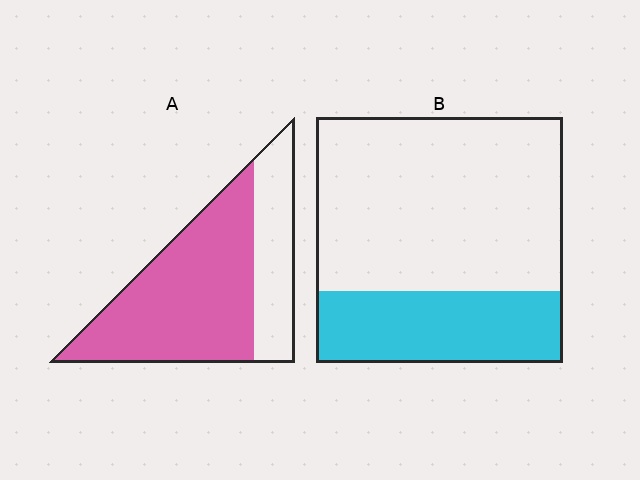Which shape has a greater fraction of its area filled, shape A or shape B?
Shape A.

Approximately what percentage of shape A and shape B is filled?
A is approximately 70% and B is approximately 30%.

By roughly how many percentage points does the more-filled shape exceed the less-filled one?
By roughly 40 percentage points (A over B).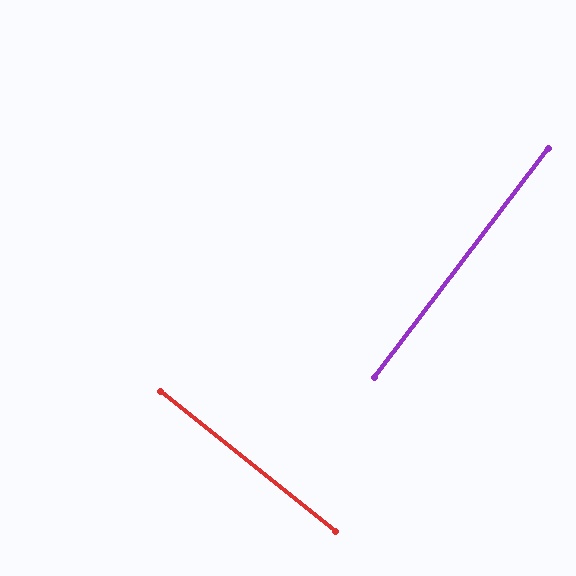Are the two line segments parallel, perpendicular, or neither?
Perpendicular — they meet at approximately 89°.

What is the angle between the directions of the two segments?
Approximately 89 degrees.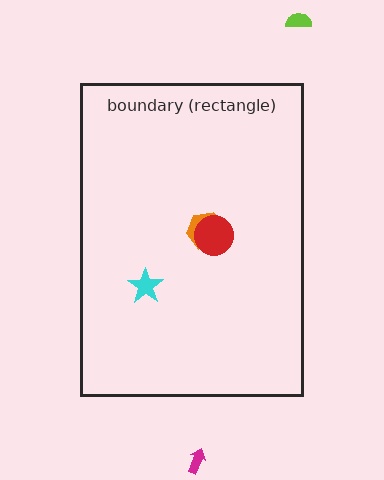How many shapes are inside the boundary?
3 inside, 2 outside.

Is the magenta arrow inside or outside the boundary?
Outside.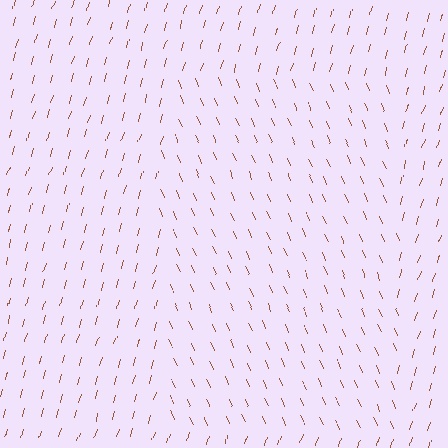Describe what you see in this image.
The image is filled with small brown line segments. A rectangle region in the image has lines oriented differently from the surrounding lines, creating a visible texture boundary.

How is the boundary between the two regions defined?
The boundary is defined purely by a change in line orientation (approximately 40 degrees difference). All lines are the same color and thickness.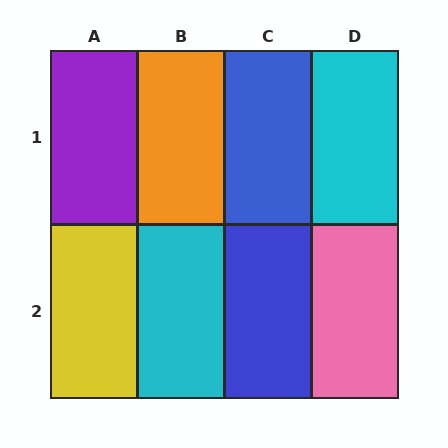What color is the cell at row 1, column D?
Cyan.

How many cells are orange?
1 cell is orange.